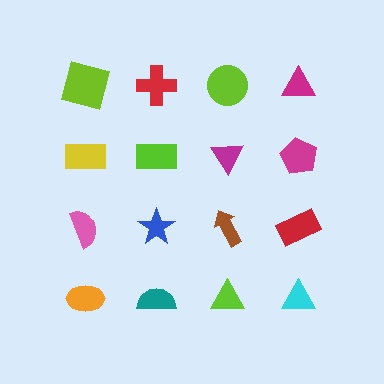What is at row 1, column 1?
A lime square.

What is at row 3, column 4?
A red rectangle.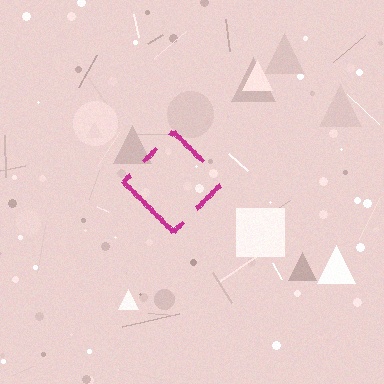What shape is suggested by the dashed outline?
The dashed outline suggests a diamond.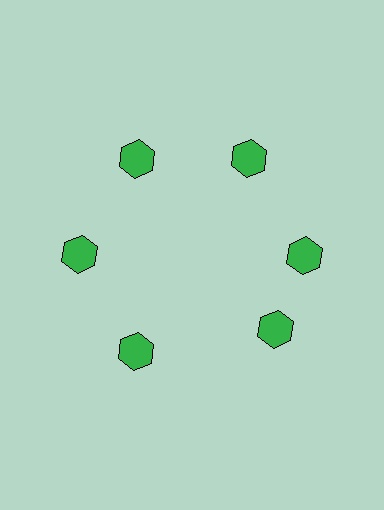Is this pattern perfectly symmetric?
No. The 6 green hexagons are arranged in a ring, but one element near the 5 o'clock position is rotated out of alignment along the ring, breaking the 6-fold rotational symmetry.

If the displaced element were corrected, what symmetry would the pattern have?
It would have 6-fold rotational symmetry — the pattern would map onto itself every 60 degrees.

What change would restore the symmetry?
The symmetry would be restored by rotating it back into even spacing with its neighbors so that all 6 hexagons sit at equal angles and equal distance from the center.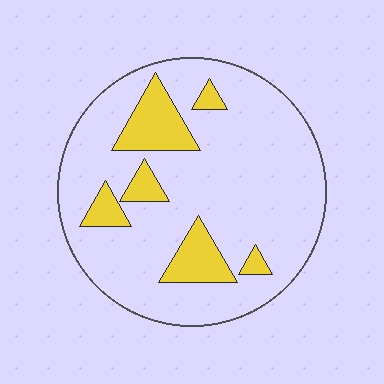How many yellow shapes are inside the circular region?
6.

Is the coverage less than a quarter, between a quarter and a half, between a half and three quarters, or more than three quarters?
Less than a quarter.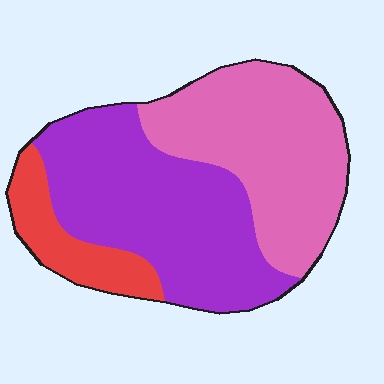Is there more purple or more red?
Purple.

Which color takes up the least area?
Red, at roughly 15%.